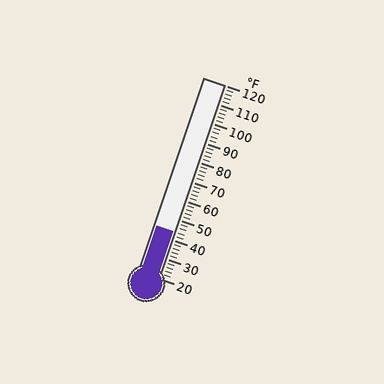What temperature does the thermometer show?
The thermometer shows approximately 44°F.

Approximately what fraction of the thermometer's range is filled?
The thermometer is filled to approximately 25% of its range.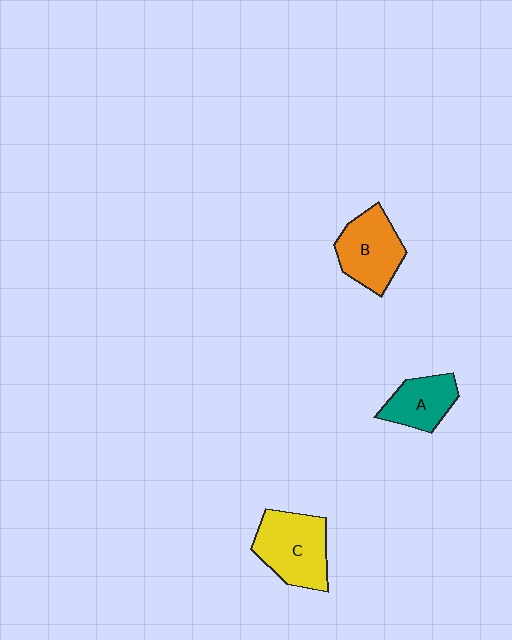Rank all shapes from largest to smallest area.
From largest to smallest: C (yellow), B (orange), A (teal).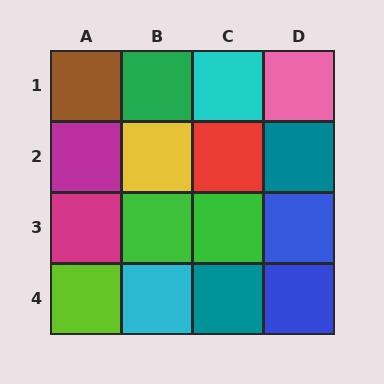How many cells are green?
3 cells are green.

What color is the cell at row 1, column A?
Brown.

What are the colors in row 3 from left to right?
Magenta, green, green, blue.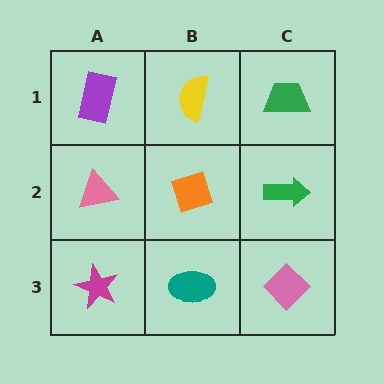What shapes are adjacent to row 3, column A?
A pink triangle (row 2, column A), a teal ellipse (row 3, column B).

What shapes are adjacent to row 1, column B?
An orange diamond (row 2, column B), a purple rectangle (row 1, column A), a green trapezoid (row 1, column C).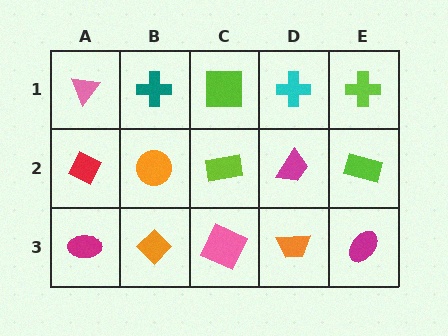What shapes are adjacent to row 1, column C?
A lime rectangle (row 2, column C), a teal cross (row 1, column B), a cyan cross (row 1, column D).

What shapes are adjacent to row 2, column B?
A teal cross (row 1, column B), an orange diamond (row 3, column B), a red diamond (row 2, column A), a lime rectangle (row 2, column C).